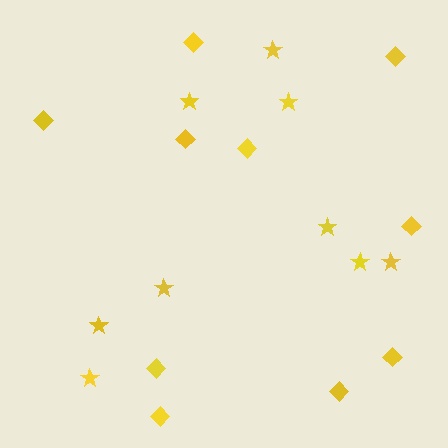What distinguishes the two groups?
There are 2 groups: one group of stars (9) and one group of diamonds (10).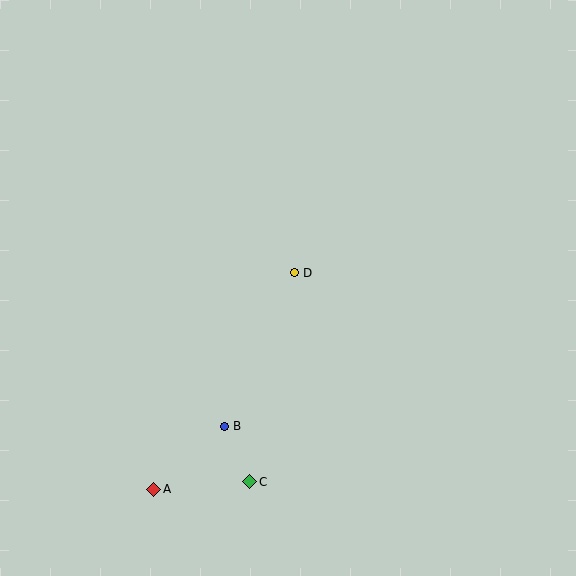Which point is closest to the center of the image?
Point D at (294, 273) is closest to the center.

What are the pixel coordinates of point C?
Point C is at (250, 482).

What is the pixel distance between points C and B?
The distance between C and B is 61 pixels.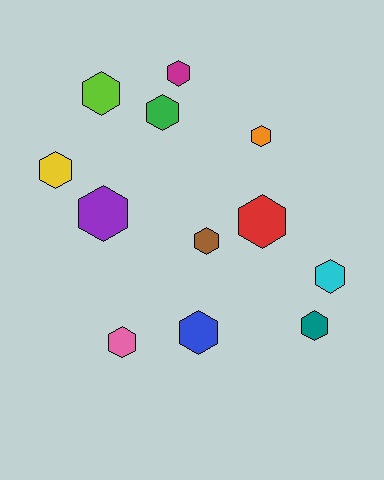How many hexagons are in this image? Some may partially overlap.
There are 12 hexagons.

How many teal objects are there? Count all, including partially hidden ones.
There is 1 teal object.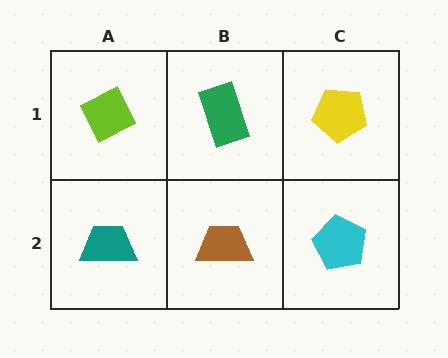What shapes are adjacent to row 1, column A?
A teal trapezoid (row 2, column A), a green rectangle (row 1, column B).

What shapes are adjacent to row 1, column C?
A cyan pentagon (row 2, column C), a green rectangle (row 1, column B).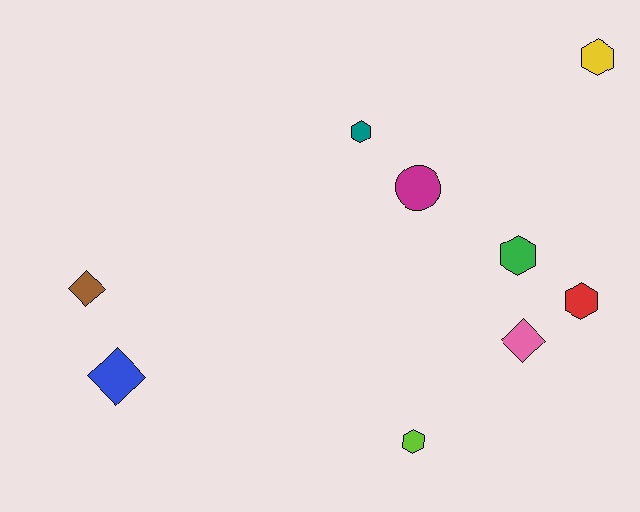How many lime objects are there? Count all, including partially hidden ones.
There is 1 lime object.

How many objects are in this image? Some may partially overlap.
There are 9 objects.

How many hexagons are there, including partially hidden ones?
There are 5 hexagons.